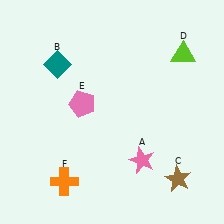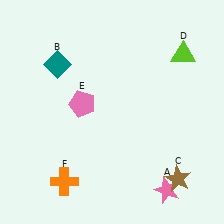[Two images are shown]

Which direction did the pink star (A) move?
The pink star (A) moved down.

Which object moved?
The pink star (A) moved down.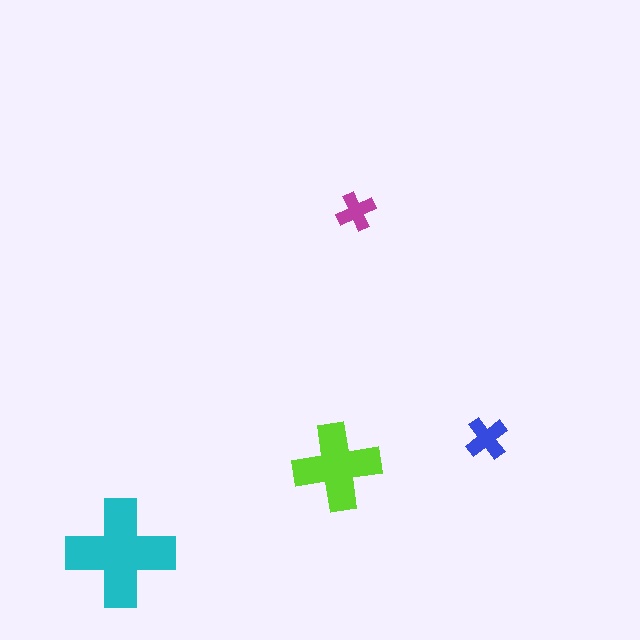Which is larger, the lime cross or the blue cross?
The lime one.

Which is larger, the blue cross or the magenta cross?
The blue one.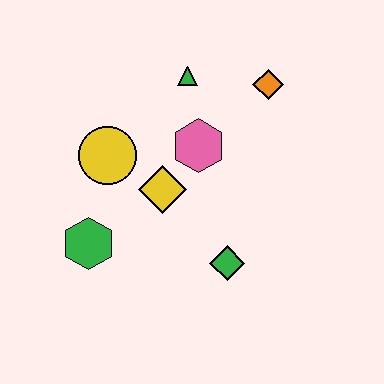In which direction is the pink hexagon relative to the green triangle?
The pink hexagon is below the green triangle.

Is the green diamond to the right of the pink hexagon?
Yes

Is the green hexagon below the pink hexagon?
Yes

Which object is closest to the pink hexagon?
The yellow diamond is closest to the pink hexagon.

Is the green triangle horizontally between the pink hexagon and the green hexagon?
Yes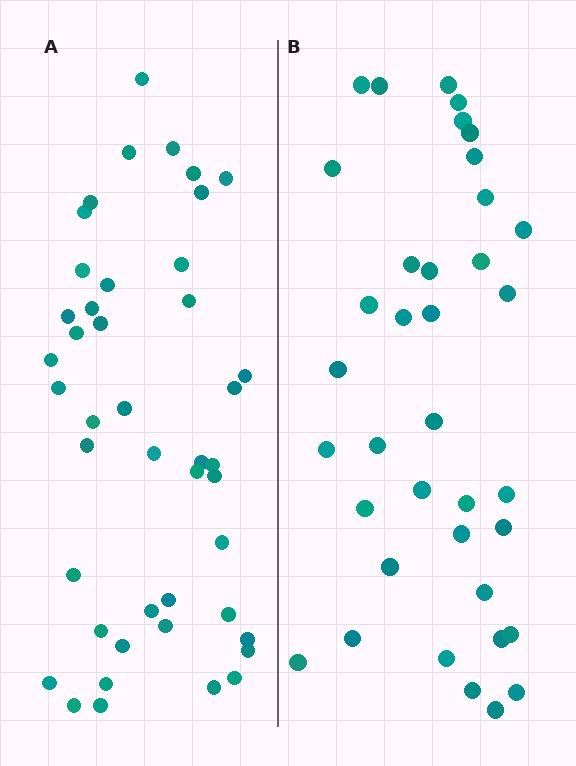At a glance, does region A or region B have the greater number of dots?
Region A (the left region) has more dots.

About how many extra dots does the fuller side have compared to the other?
Region A has roughly 8 or so more dots than region B.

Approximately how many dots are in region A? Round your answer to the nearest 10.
About 40 dots. (The exact count is 44, which rounds to 40.)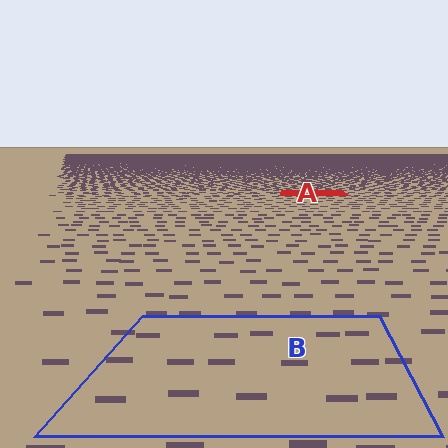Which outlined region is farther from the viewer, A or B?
Region A is farther from the viewer — the texture elements inside it appear smaller and more densely packed.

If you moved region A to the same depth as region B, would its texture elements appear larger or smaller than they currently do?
They would appear larger. At a closer depth, the same texture elements are projected at a bigger on-screen size.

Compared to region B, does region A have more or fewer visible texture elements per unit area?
Region A has more texture elements per unit area — they are packed more densely because it is farther away.